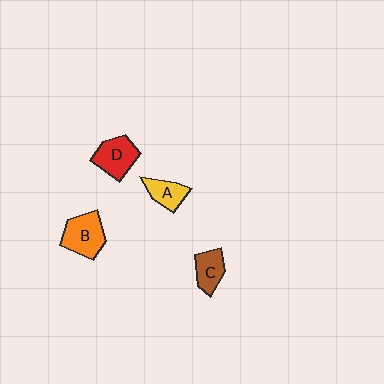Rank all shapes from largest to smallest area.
From largest to smallest: B (orange), D (red), C (brown), A (yellow).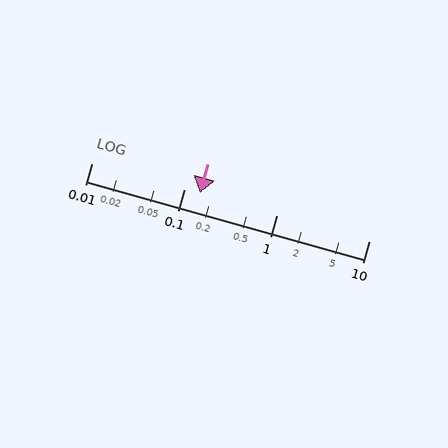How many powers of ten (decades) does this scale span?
The scale spans 3 decades, from 0.01 to 10.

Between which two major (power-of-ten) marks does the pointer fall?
The pointer is between 0.1 and 1.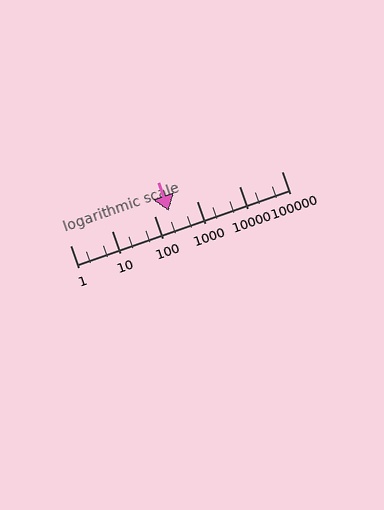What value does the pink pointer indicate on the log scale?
The pointer indicates approximately 210.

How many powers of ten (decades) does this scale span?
The scale spans 5 decades, from 1 to 100000.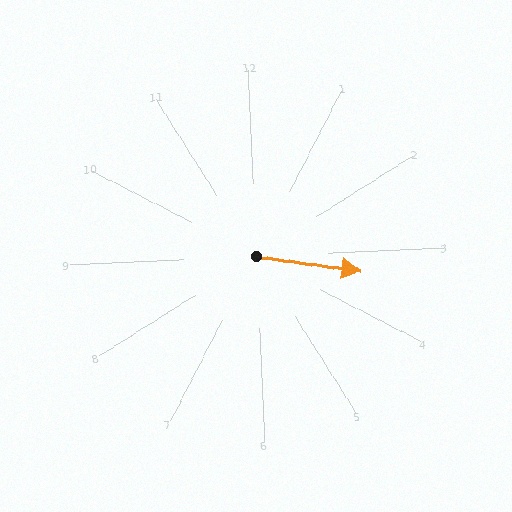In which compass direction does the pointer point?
East.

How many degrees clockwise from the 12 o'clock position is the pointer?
Approximately 101 degrees.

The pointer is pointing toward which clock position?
Roughly 3 o'clock.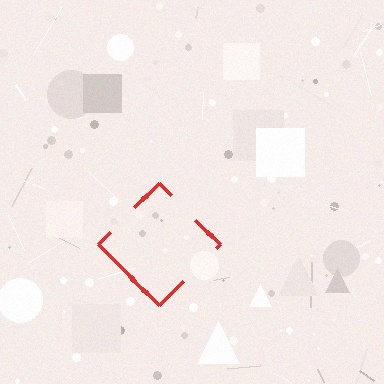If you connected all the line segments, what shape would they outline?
They would outline a diamond.